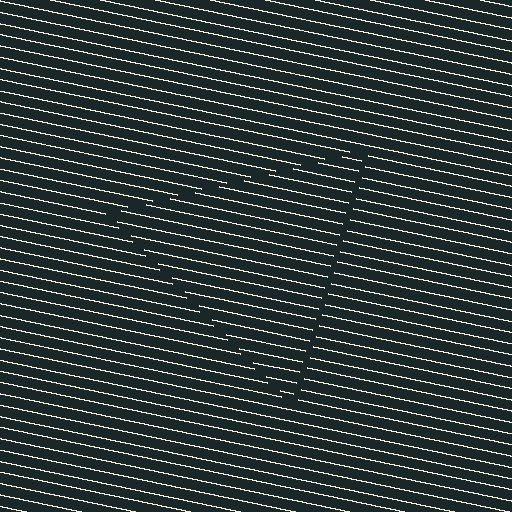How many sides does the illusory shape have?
3 sides — the line-ends trace a triangle.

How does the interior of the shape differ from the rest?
The interior of the shape contains the same grating, shifted by half a period — the contour is defined by the phase discontinuity where line-ends from the inner and outer gratings abut.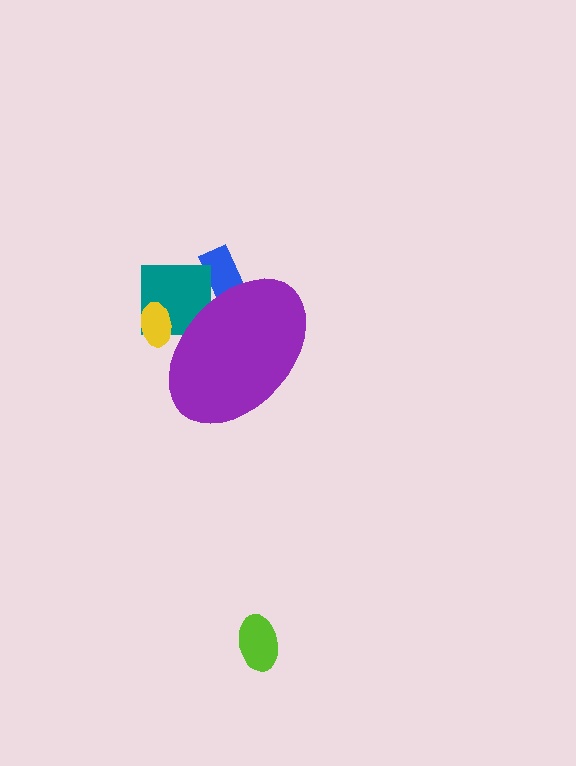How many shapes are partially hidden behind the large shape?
3 shapes are partially hidden.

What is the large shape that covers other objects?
A purple ellipse.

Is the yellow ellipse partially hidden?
Yes, the yellow ellipse is partially hidden behind the purple ellipse.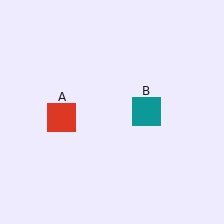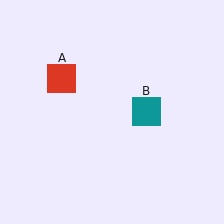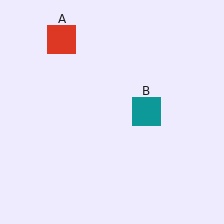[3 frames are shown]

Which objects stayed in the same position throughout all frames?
Teal square (object B) remained stationary.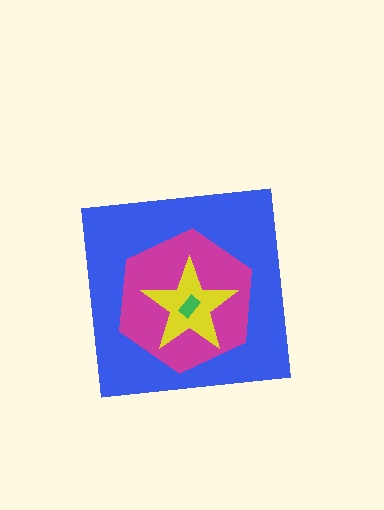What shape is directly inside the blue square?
The magenta hexagon.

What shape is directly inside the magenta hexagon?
The yellow star.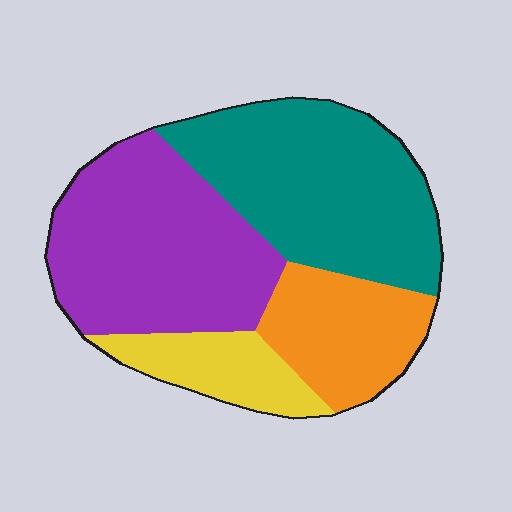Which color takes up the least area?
Yellow, at roughly 10%.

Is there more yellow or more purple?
Purple.